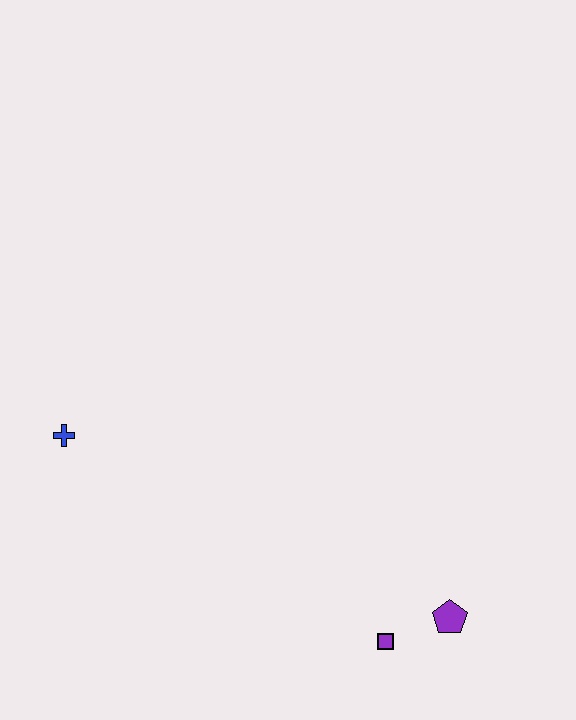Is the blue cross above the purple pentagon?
Yes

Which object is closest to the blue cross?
The purple square is closest to the blue cross.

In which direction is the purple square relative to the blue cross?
The purple square is to the right of the blue cross.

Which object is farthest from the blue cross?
The purple pentagon is farthest from the blue cross.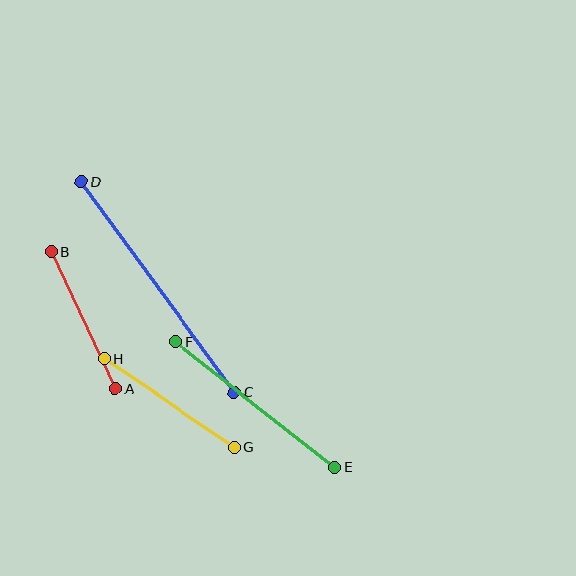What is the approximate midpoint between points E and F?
The midpoint is at approximately (255, 405) pixels.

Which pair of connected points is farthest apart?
Points C and D are farthest apart.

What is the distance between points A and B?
The distance is approximately 152 pixels.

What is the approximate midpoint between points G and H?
The midpoint is at approximately (169, 403) pixels.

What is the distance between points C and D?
The distance is approximately 260 pixels.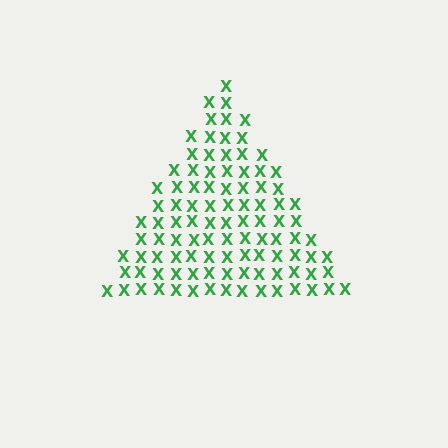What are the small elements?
The small elements are letter X's.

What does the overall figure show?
The overall figure shows a triangle.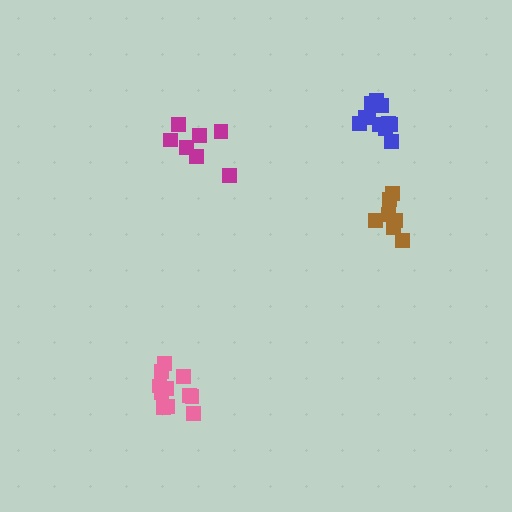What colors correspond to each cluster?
The clusters are colored: magenta, pink, brown, blue.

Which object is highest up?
The blue cluster is topmost.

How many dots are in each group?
Group 1: 7 dots, Group 2: 11 dots, Group 3: 7 dots, Group 4: 11 dots (36 total).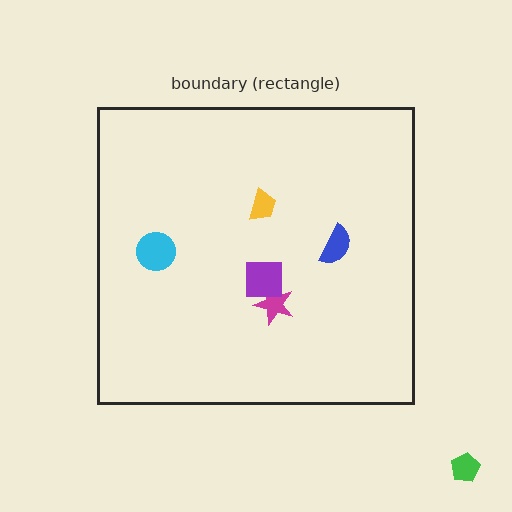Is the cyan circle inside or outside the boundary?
Inside.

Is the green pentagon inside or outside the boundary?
Outside.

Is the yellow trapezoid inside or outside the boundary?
Inside.